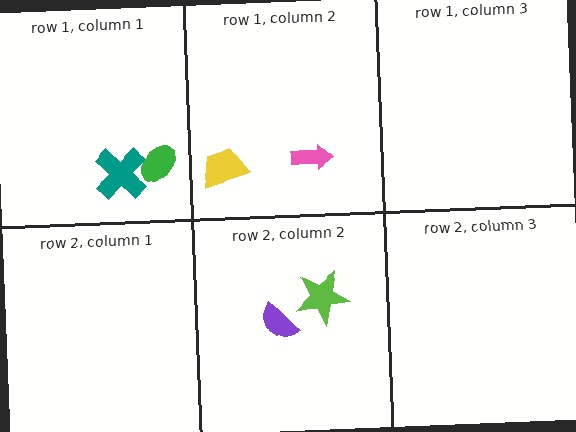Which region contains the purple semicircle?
The row 2, column 2 region.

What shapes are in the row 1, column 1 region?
The teal cross, the green ellipse.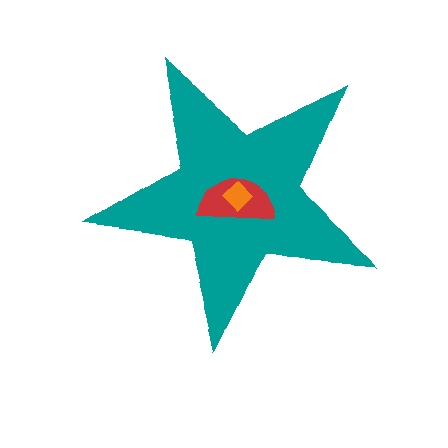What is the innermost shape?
The orange diamond.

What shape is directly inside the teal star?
The red semicircle.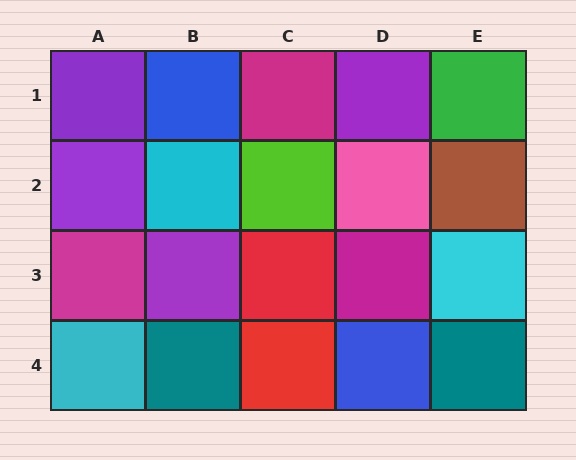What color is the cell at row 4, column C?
Red.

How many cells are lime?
1 cell is lime.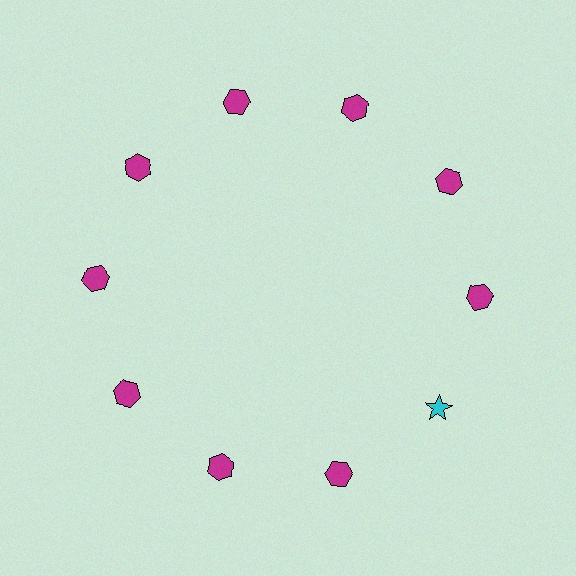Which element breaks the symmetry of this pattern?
The cyan star at roughly the 4 o'clock position breaks the symmetry. All other shapes are magenta hexagons.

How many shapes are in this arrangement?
There are 10 shapes arranged in a ring pattern.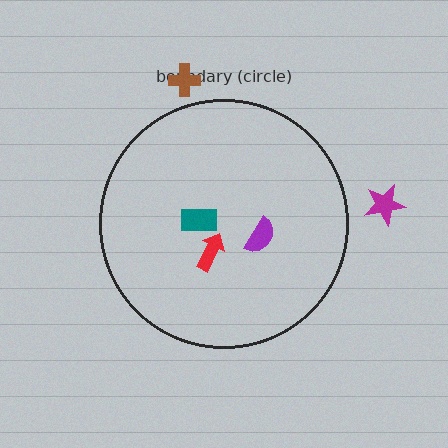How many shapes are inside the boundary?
3 inside, 2 outside.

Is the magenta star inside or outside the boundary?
Outside.